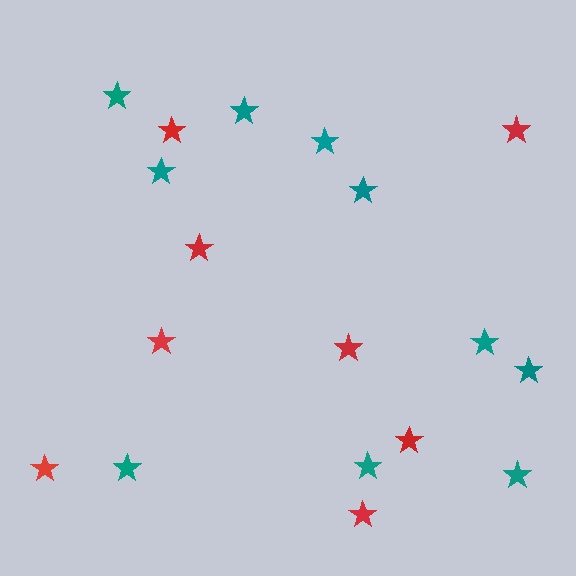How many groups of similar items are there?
There are 2 groups: one group of red stars (8) and one group of teal stars (10).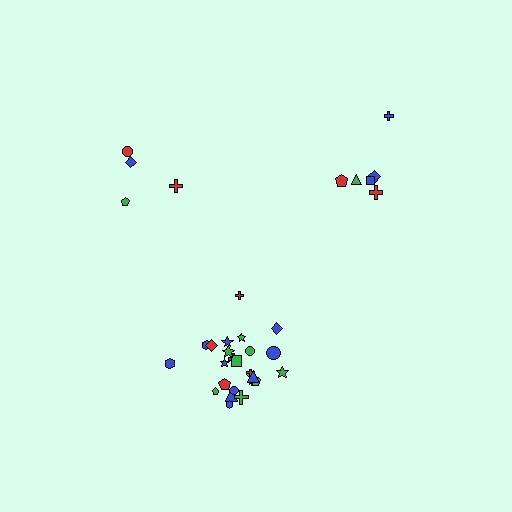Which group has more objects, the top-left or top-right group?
The top-right group.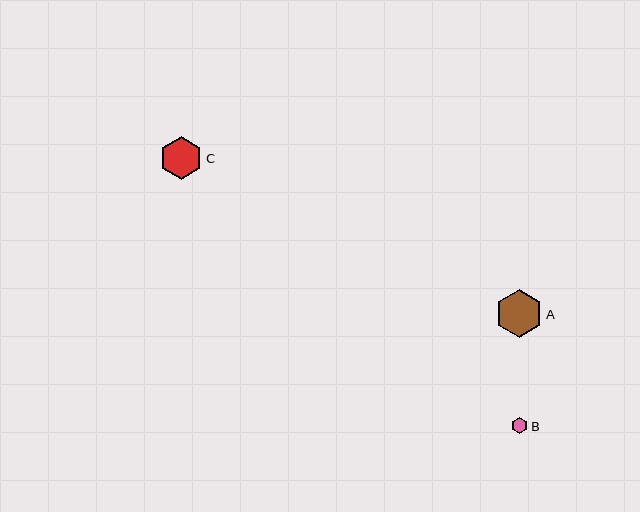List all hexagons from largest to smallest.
From largest to smallest: A, C, B.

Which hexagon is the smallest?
Hexagon B is the smallest with a size of approximately 16 pixels.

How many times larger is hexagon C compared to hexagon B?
Hexagon C is approximately 2.7 times the size of hexagon B.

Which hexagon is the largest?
Hexagon A is the largest with a size of approximately 48 pixels.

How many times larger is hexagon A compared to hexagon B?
Hexagon A is approximately 3.0 times the size of hexagon B.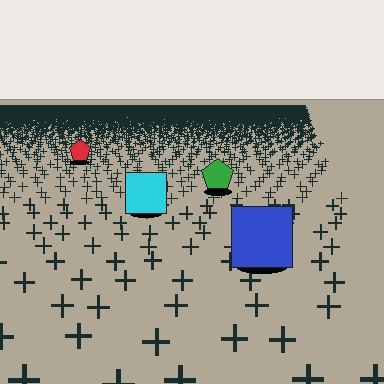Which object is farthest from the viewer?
The red pentagon is farthest from the viewer. It appears smaller and the ground texture around it is denser.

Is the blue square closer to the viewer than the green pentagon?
Yes. The blue square is closer — you can tell from the texture gradient: the ground texture is coarser near it.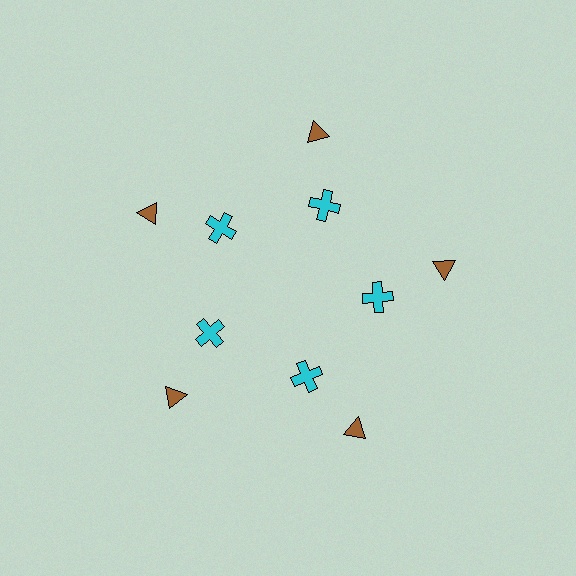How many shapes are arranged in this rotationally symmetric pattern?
There are 10 shapes, arranged in 5 groups of 2.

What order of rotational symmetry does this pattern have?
This pattern has 5-fold rotational symmetry.